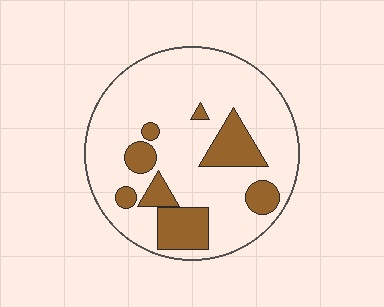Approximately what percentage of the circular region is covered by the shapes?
Approximately 20%.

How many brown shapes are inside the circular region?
8.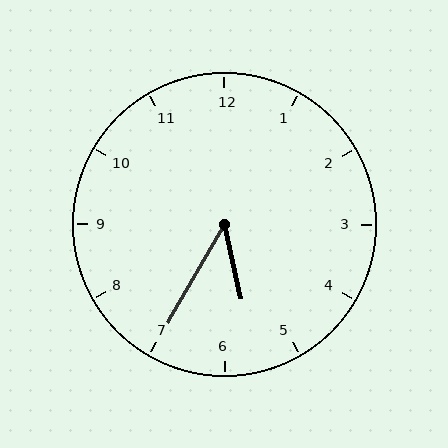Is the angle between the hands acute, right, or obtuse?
It is acute.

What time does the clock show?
5:35.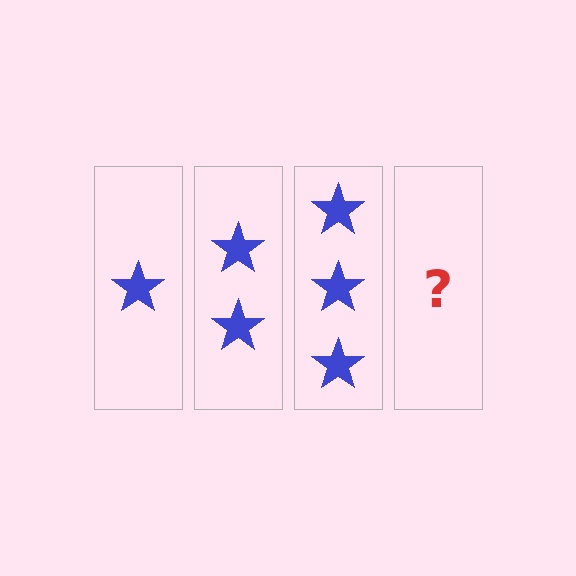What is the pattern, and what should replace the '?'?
The pattern is that each step adds one more star. The '?' should be 4 stars.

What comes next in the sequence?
The next element should be 4 stars.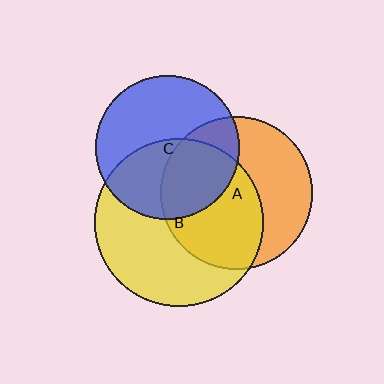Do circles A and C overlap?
Yes.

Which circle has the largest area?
Circle B (yellow).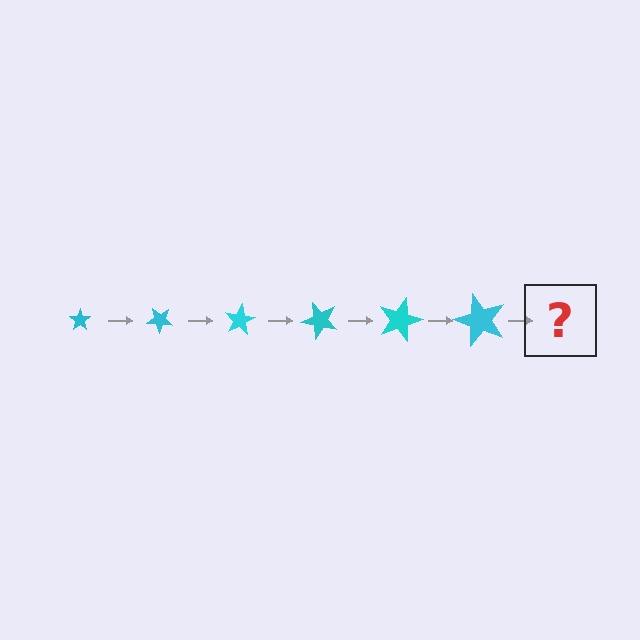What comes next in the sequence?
The next element should be a star, larger than the previous one and rotated 240 degrees from the start.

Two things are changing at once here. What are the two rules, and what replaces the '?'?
The two rules are that the star grows larger each step and it rotates 40 degrees each step. The '?' should be a star, larger than the previous one and rotated 240 degrees from the start.